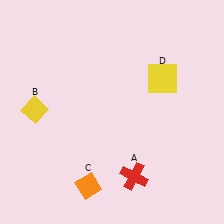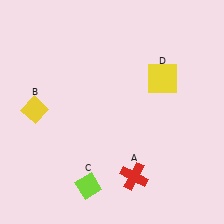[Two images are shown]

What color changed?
The diamond (C) changed from orange in Image 1 to lime in Image 2.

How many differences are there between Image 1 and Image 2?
There is 1 difference between the two images.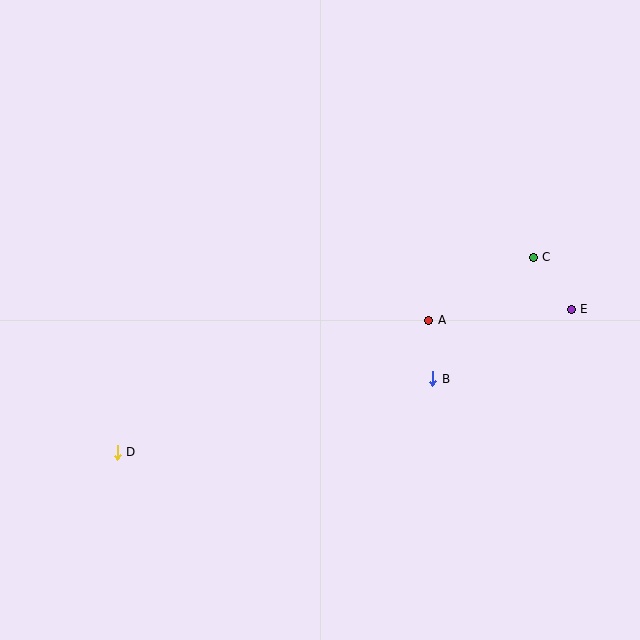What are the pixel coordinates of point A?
Point A is at (429, 320).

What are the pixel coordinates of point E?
Point E is at (571, 309).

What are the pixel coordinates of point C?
Point C is at (533, 257).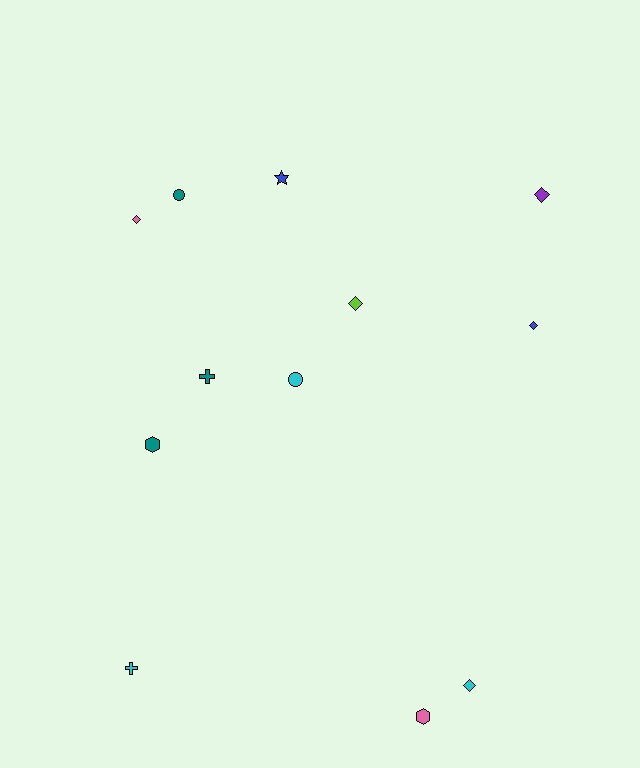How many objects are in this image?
There are 12 objects.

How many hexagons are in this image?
There are 2 hexagons.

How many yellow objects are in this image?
There are no yellow objects.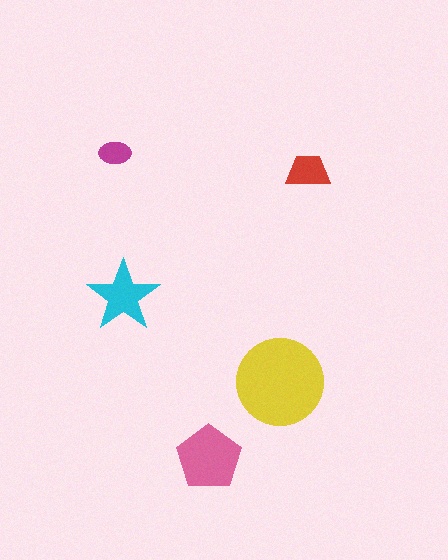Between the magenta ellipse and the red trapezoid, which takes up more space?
The red trapezoid.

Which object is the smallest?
The magenta ellipse.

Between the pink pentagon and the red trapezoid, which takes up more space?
The pink pentagon.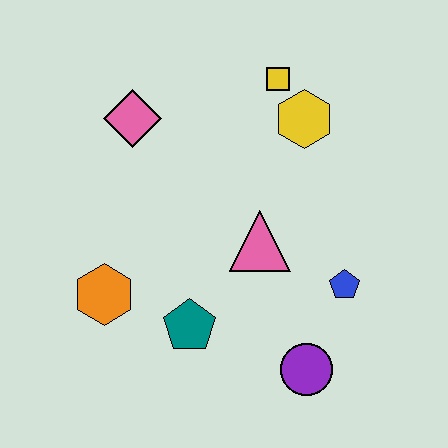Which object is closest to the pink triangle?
The blue pentagon is closest to the pink triangle.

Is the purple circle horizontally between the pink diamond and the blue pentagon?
Yes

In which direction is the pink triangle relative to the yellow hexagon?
The pink triangle is below the yellow hexagon.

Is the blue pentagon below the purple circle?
No